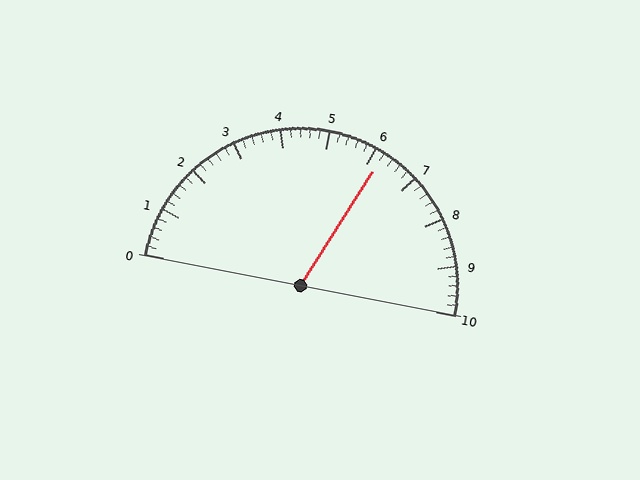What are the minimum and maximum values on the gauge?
The gauge ranges from 0 to 10.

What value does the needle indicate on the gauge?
The needle indicates approximately 6.2.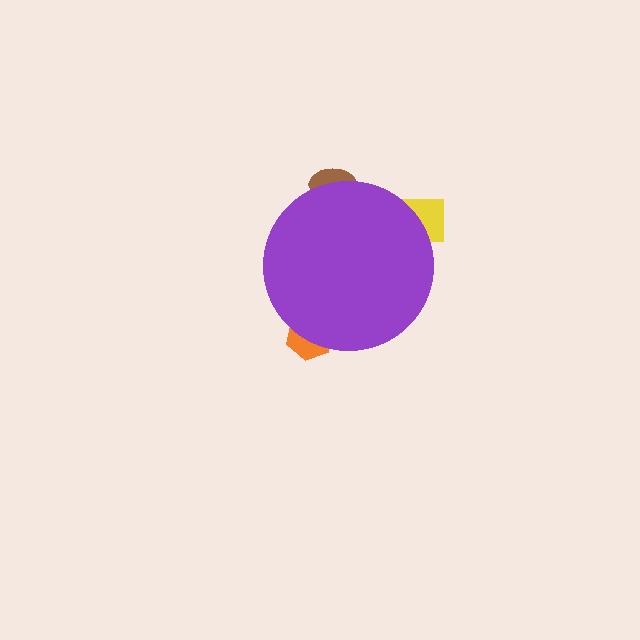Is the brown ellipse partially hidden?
Yes, the brown ellipse is partially hidden behind the purple circle.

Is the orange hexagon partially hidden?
Yes, the orange hexagon is partially hidden behind the purple circle.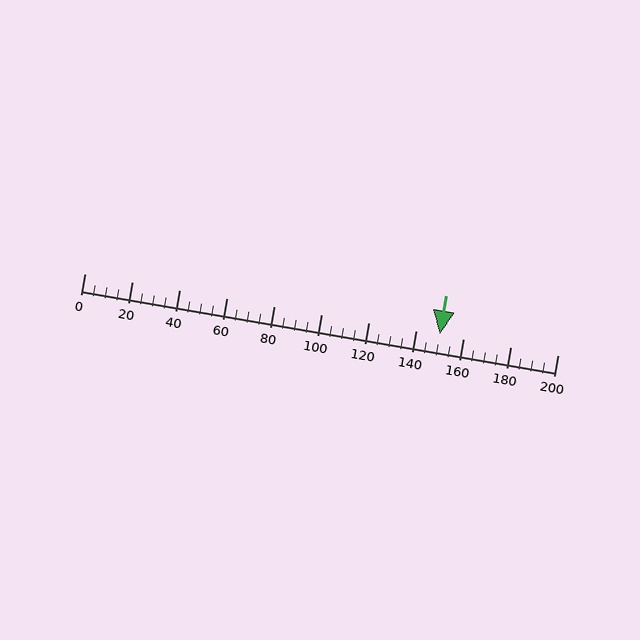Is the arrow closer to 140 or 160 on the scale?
The arrow is closer to 160.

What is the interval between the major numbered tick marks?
The major tick marks are spaced 20 units apart.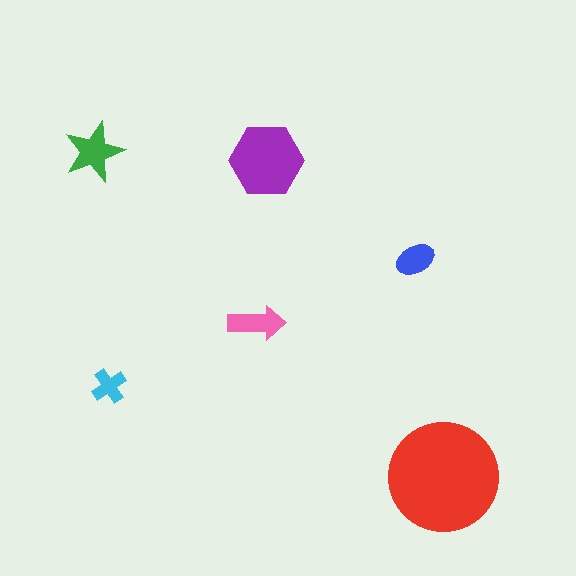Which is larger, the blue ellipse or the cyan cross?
The blue ellipse.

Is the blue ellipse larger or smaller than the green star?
Smaller.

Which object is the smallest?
The cyan cross.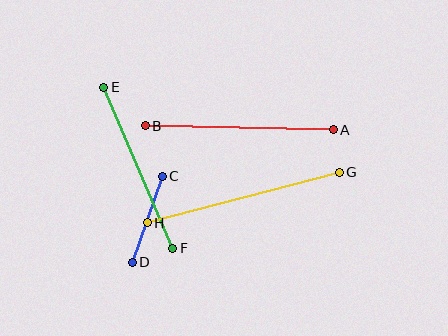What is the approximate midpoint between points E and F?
The midpoint is at approximately (138, 168) pixels.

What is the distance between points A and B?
The distance is approximately 188 pixels.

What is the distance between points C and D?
The distance is approximately 91 pixels.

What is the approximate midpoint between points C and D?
The midpoint is at approximately (147, 219) pixels.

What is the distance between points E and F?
The distance is approximately 175 pixels.